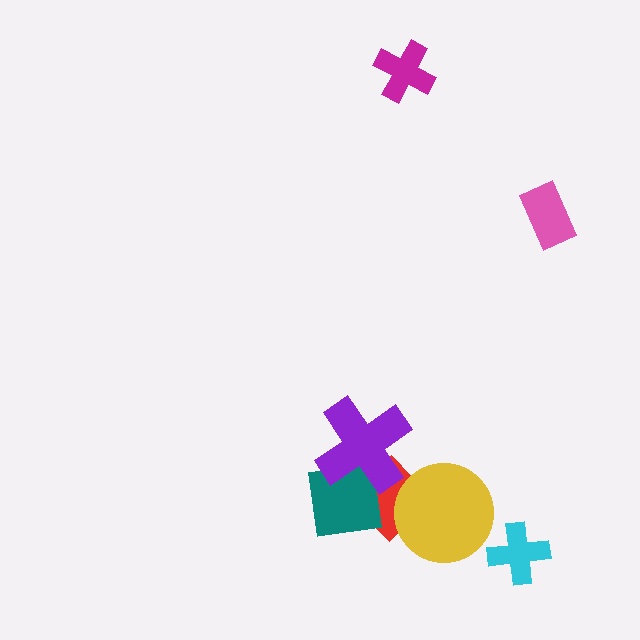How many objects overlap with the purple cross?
2 objects overlap with the purple cross.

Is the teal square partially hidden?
Yes, it is partially covered by another shape.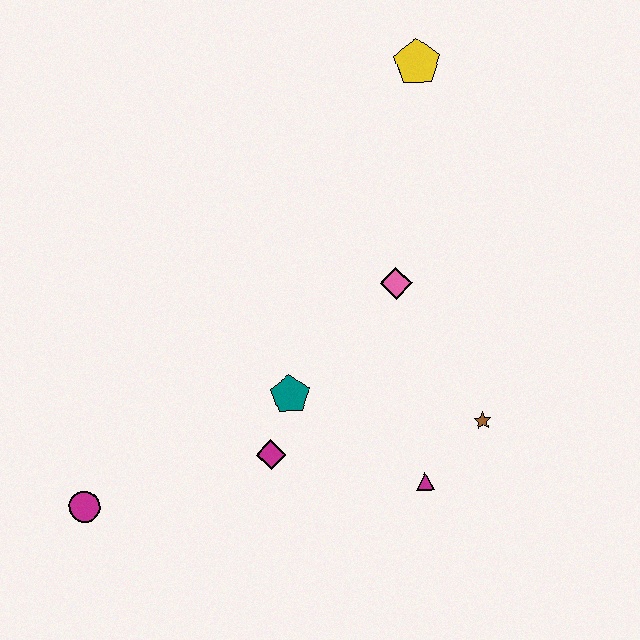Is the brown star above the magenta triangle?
Yes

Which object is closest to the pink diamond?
The teal pentagon is closest to the pink diamond.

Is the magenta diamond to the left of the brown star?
Yes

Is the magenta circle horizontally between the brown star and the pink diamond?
No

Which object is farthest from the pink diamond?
The magenta circle is farthest from the pink diamond.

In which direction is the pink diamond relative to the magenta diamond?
The pink diamond is above the magenta diamond.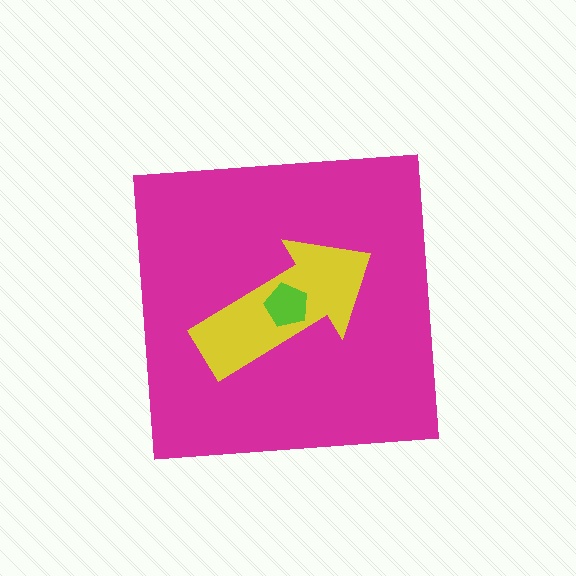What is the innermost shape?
The lime pentagon.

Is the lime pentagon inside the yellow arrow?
Yes.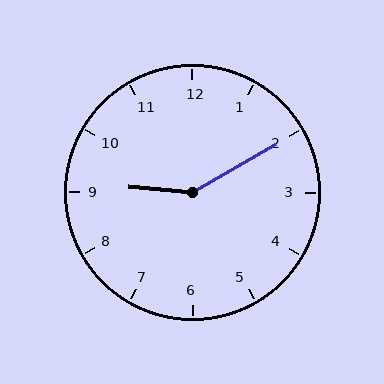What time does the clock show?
9:10.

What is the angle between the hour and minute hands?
Approximately 145 degrees.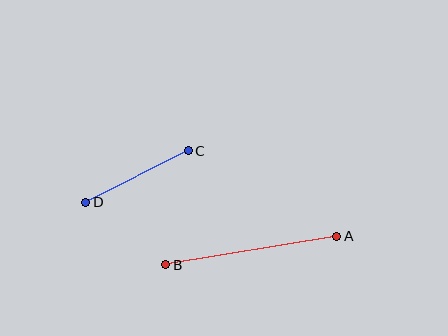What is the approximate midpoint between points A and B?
The midpoint is at approximately (251, 251) pixels.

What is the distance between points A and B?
The distance is approximately 174 pixels.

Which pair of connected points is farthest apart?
Points A and B are farthest apart.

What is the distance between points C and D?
The distance is approximately 115 pixels.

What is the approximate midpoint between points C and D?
The midpoint is at approximately (137, 176) pixels.